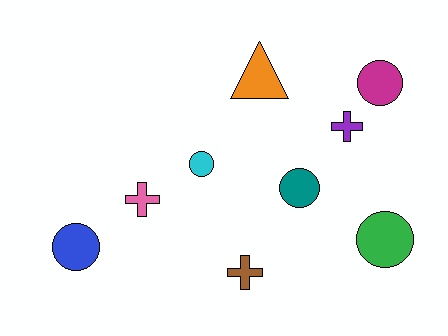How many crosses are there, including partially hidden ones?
There are 3 crosses.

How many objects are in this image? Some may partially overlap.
There are 9 objects.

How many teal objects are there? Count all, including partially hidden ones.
There is 1 teal object.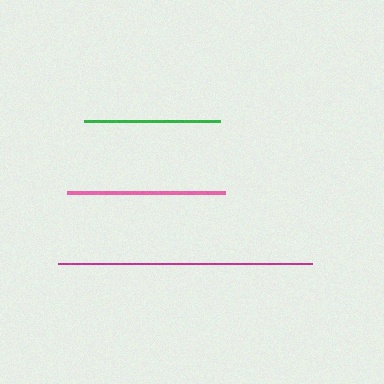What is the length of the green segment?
The green segment is approximately 137 pixels long.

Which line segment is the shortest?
The green line is the shortest at approximately 137 pixels.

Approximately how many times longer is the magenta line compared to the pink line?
The magenta line is approximately 1.6 times the length of the pink line.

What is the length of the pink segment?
The pink segment is approximately 158 pixels long.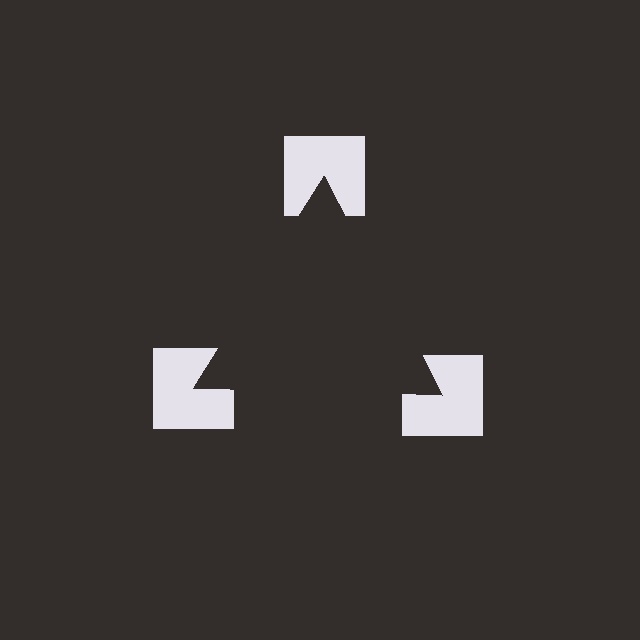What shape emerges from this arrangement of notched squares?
An illusory triangle — its edges are inferred from the aligned wedge cuts in the notched squares, not physically drawn.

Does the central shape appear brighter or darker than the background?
It typically appears slightly darker than the background, even though no actual brightness change is drawn.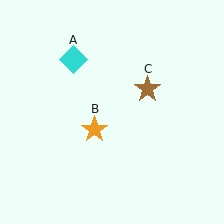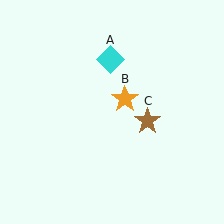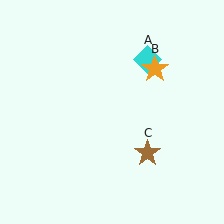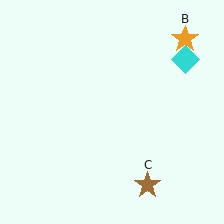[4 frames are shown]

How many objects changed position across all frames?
3 objects changed position: cyan diamond (object A), orange star (object B), brown star (object C).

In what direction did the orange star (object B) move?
The orange star (object B) moved up and to the right.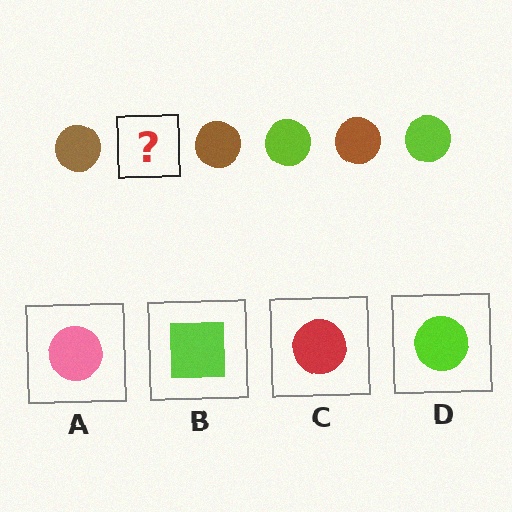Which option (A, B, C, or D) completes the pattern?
D.